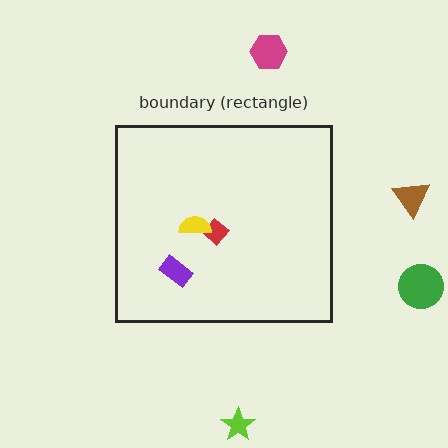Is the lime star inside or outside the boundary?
Outside.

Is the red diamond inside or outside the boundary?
Inside.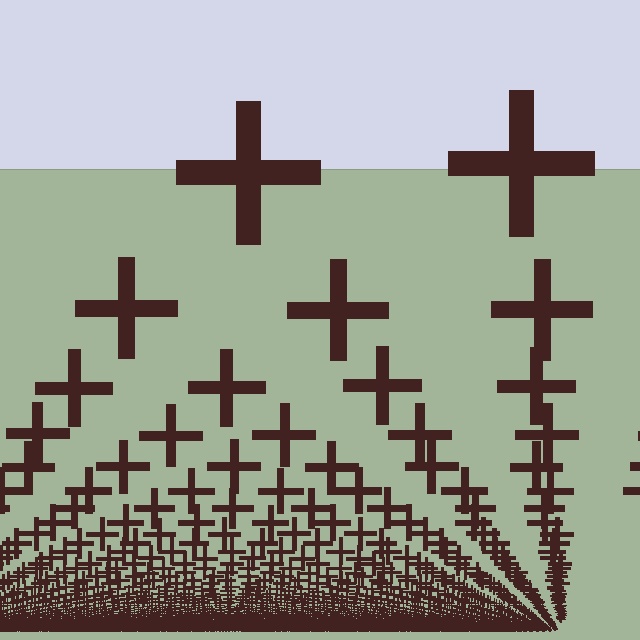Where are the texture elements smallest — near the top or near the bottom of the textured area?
Near the bottom.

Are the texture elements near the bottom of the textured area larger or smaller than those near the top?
Smaller. The gradient is inverted — elements near the bottom are smaller and denser.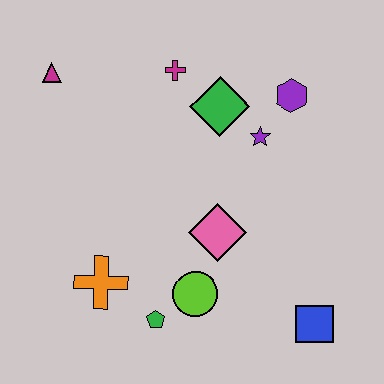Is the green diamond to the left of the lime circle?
No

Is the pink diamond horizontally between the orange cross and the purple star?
Yes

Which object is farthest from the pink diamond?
The magenta triangle is farthest from the pink diamond.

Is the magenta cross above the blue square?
Yes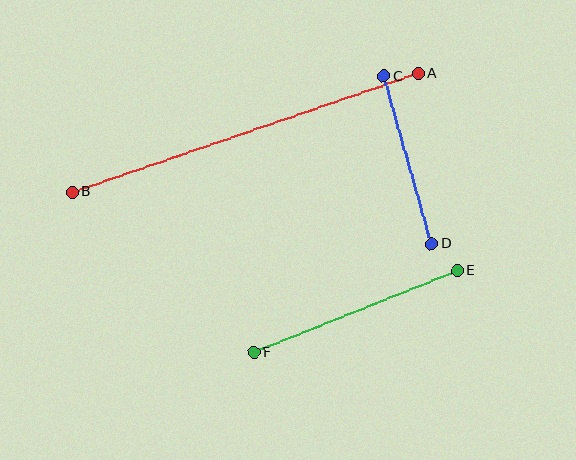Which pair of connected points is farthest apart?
Points A and B are farthest apart.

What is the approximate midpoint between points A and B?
The midpoint is at approximately (245, 133) pixels.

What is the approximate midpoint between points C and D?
The midpoint is at approximately (407, 160) pixels.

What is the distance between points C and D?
The distance is approximately 174 pixels.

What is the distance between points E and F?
The distance is approximately 219 pixels.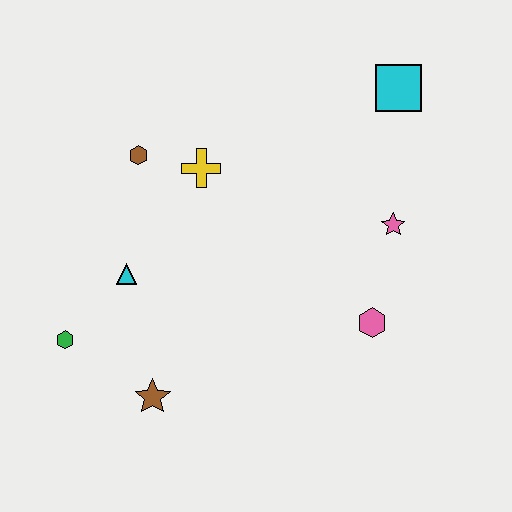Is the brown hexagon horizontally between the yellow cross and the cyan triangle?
Yes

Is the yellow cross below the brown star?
No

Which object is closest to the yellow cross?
The brown hexagon is closest to the yellow cross.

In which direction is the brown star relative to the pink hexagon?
The brown star is to the left of the pink hexagon.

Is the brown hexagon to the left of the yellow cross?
Yes